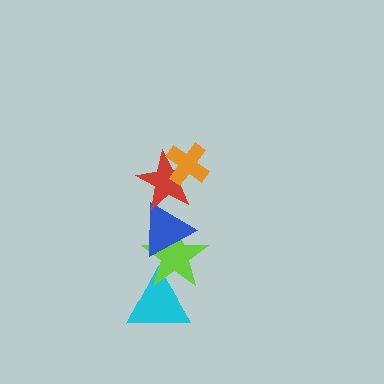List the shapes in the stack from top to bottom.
From top to bottom: the orange cross, the red star, the blue triangle, the lime star, the cyan triangle.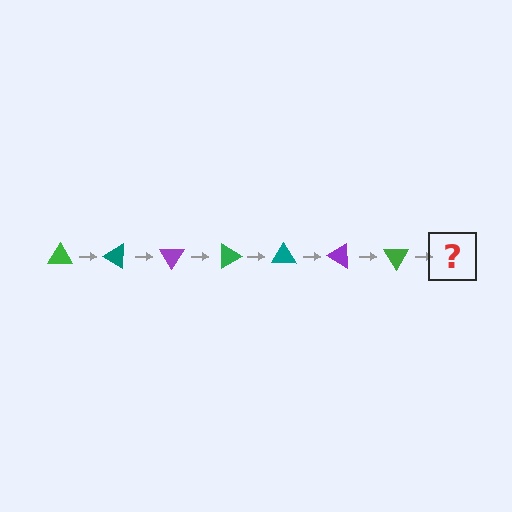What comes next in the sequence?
The next element should be a teal triangle, rotated 210 degrees from the start.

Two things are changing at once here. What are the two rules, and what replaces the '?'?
The two rules are that it rotates 30 degrees each step and the color cycles through green, teal, and purple. The '?' should be a teal triangle, rotated 210 degrees from the start.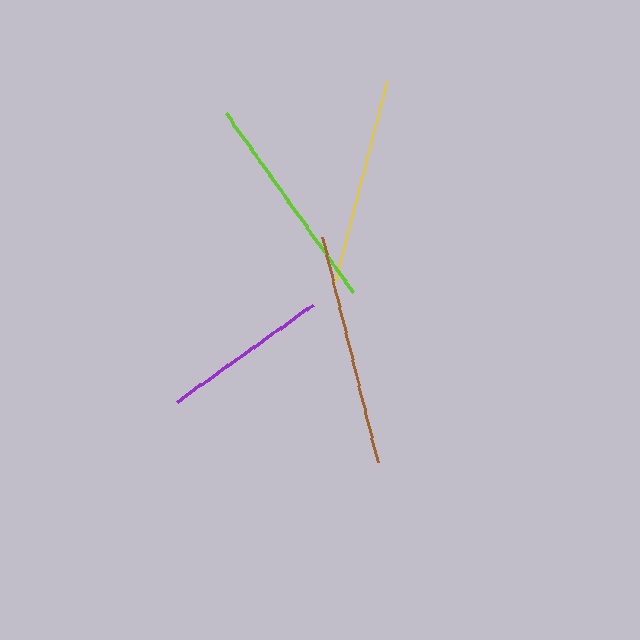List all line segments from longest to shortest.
From longest to shortest: brown, lime, yellow, purple.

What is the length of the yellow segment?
The yellow segment is approximately 207 pixels long.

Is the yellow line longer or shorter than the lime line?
The lime line is longer than the yellow line.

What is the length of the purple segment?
The purple segment is approximately 166 pixels long.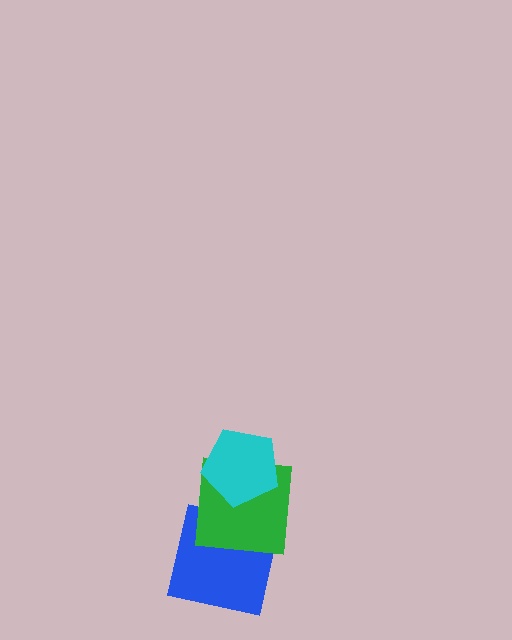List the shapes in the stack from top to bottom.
From top to bottom: the cyan pentagon, the green square, the blue square.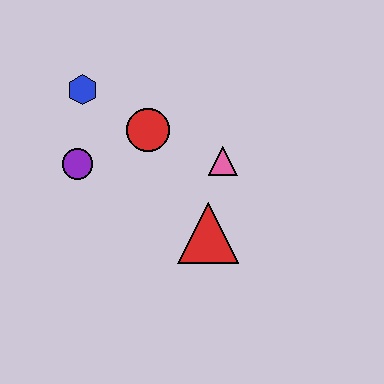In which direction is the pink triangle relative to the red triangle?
The pink triangle is above the red triangle.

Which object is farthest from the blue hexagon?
The red triangle is farthest from the blue hexagon.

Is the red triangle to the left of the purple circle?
No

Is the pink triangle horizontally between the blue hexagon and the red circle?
No